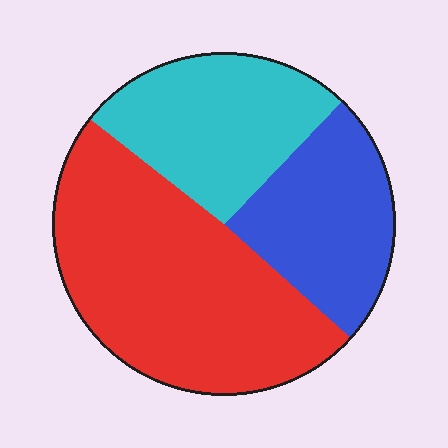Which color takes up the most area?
Red, at roughly 50%.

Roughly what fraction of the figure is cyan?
Cyan takes up about one quarter (1/4) of the figure.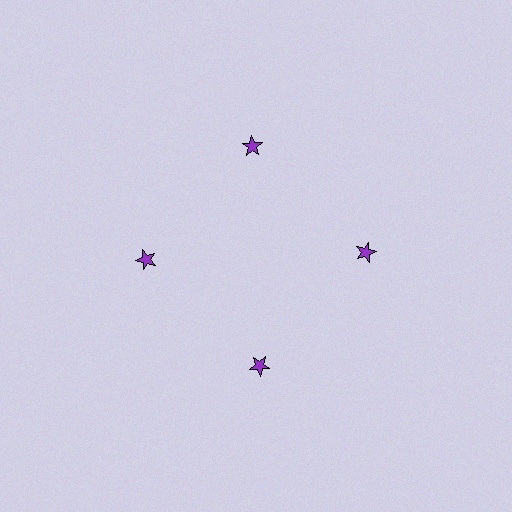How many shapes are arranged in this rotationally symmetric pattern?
There are 4 shapes, arranged in 4 groups of 1.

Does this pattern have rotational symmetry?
Yes, this pattern has 4-fold rotational symmetry. It looks the same after rotating 90 degrees around the center.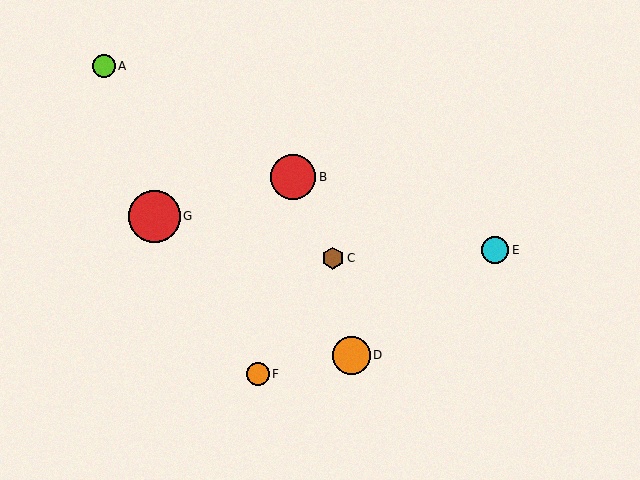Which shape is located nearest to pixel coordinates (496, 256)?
The cyan circle (labeled E) at (495, 250) is nearest to that location.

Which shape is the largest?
The red circle (labeled G) is the largest.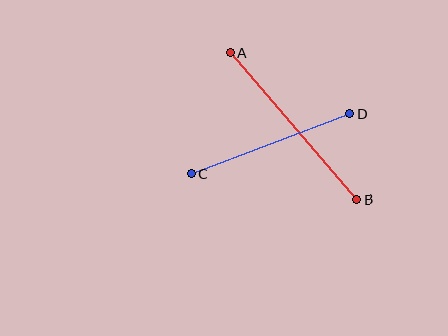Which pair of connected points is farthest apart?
Points A and B are farthest apart.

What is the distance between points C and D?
The distance is approximately 170 pixels.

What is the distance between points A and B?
The distance is approximately 194 pixels.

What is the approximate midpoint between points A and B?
The midpoint is at approximately (293, 126) pixels.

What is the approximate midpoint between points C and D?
The midpoint is at approximately (270, 144) pixels.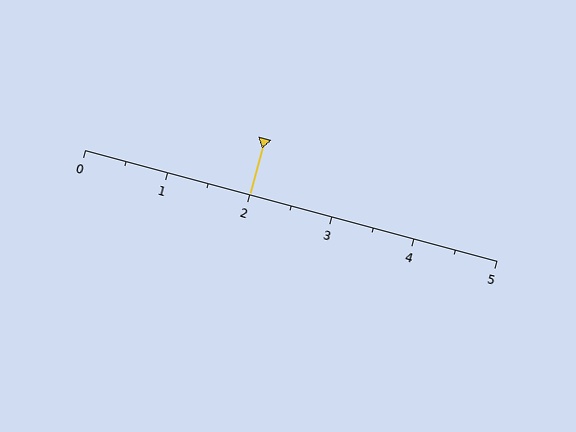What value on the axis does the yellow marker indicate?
The marker indicates approximately 2.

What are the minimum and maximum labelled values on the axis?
The axis runs from 0 to 5.